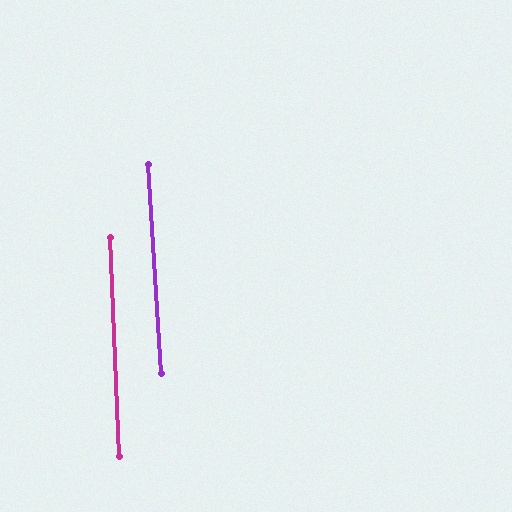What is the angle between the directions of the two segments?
Approximately 2 degrees.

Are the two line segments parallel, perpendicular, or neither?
Parallel — their directions differ by only 1.6°.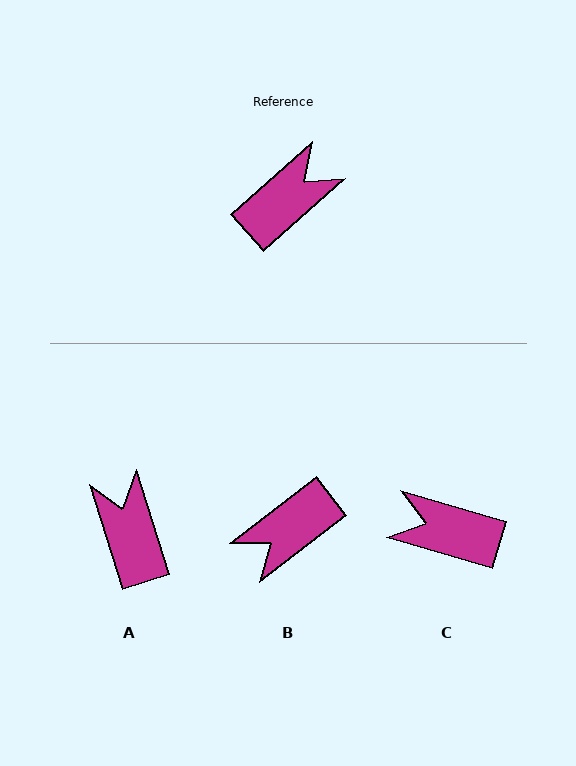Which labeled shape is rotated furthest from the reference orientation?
B, about 176 degrees away.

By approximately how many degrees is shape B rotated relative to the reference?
Approximately 176 degrees counter-clockwise.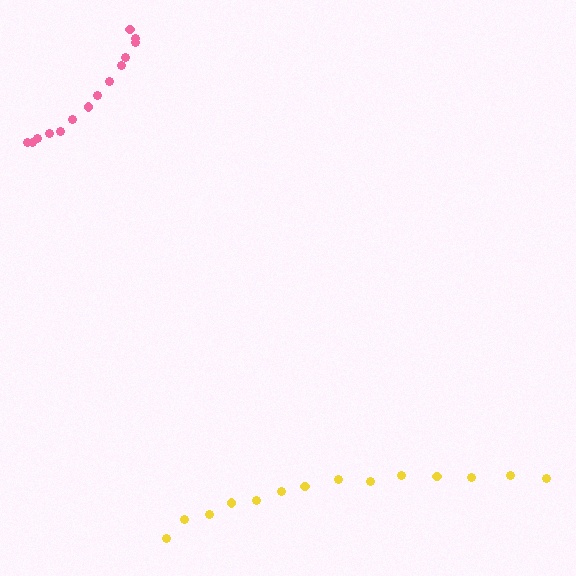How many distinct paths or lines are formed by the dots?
There are 2 distinct paths.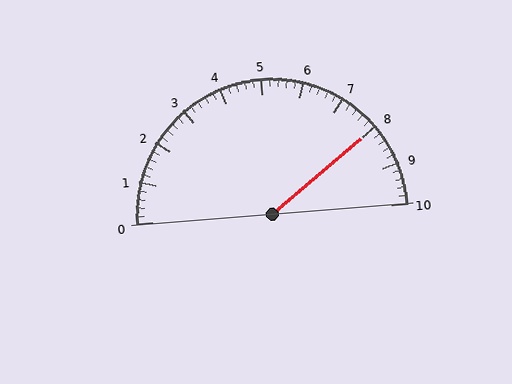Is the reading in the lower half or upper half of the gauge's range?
The reading is in the upper half of the range (0 to 10).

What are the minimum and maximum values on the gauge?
The gauge ranges from 0 to 10.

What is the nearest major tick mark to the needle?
The nearest major tick mark is 8.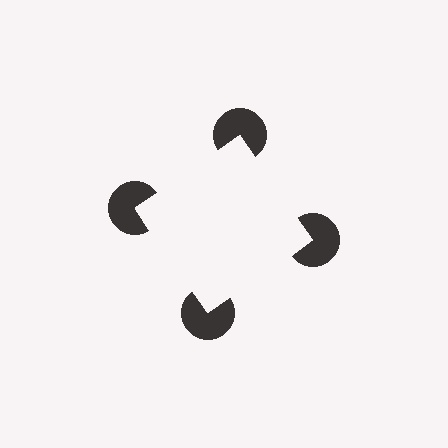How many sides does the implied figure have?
4 sides.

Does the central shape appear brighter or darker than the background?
It typically appears slightly brighter than the background, even though no actual brightness change is drawn.